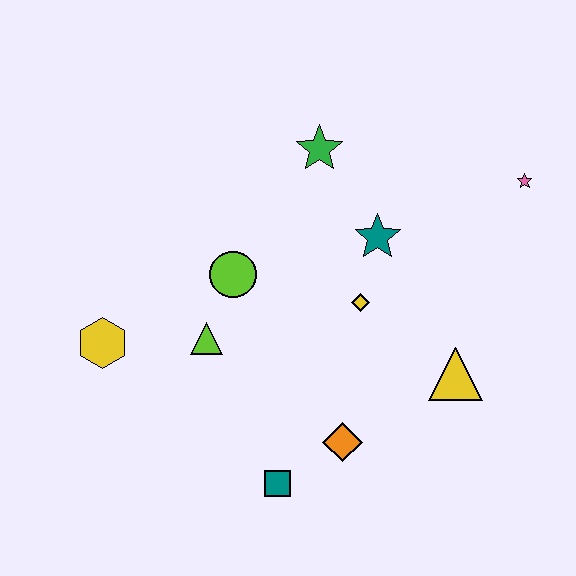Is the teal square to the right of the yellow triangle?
No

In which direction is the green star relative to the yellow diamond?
The green star is above the yellow diamond.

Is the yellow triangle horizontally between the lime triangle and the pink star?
Yes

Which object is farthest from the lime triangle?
The pink star is farthest from the lime triangle.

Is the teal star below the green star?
Yes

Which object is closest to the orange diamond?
The teal square is closest to the orange diamond.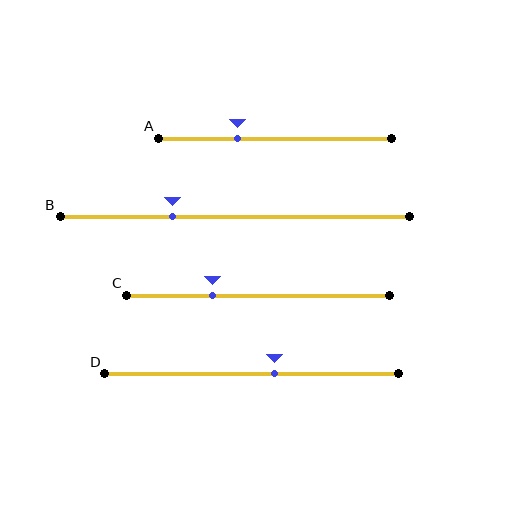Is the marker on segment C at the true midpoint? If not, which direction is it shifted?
No, the marker on segment C is shifted to the left by about 17% of the segment length.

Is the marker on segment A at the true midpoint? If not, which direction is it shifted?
No, the marker on segment A is shifted to the left by about 16% of the segment length.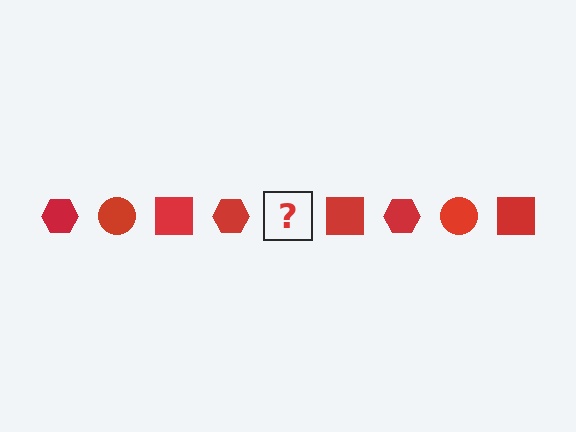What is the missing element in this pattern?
The missing element is a red circle.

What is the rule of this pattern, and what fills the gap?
The rule is that the pattern cycles through hexagon, circle, square shapes in red. The gap should be filled with a red circle.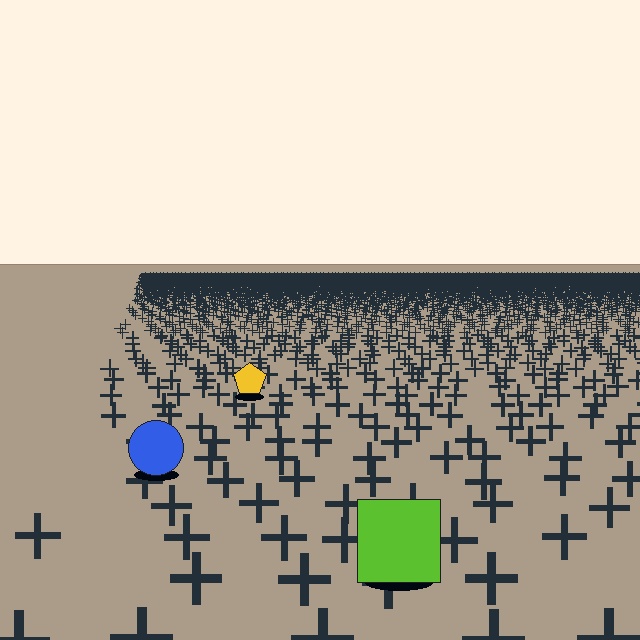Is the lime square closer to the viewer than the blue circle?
Yes. The lime square is closer — you can tell from the texture gradient: the ground texture is coarser near it.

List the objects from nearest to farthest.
From nearest to farthest: the lime square, the blue circle, the yellow pentagon.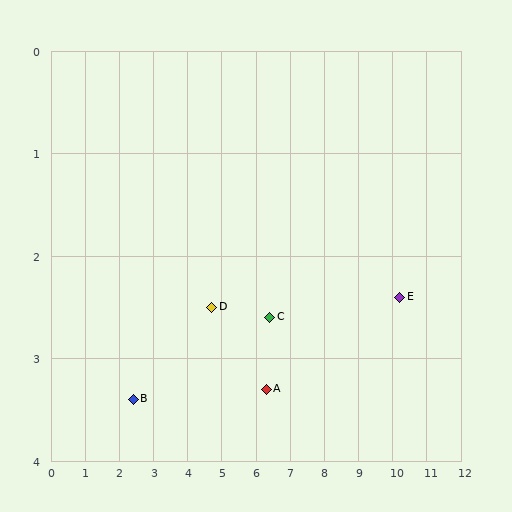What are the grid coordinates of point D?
Point D is at approximately (4.7, 2.5).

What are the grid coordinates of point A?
Point A is at approximately (6.3, 3.3).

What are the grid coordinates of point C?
Point C is at approximately (6.4, 2.6).